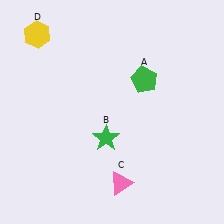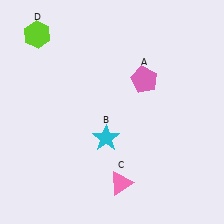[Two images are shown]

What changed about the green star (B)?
In Image 1, B is green. In Image 2, it changed to cyan.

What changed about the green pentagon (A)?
In Image 1, A is green. In Image 2, it changed to pink.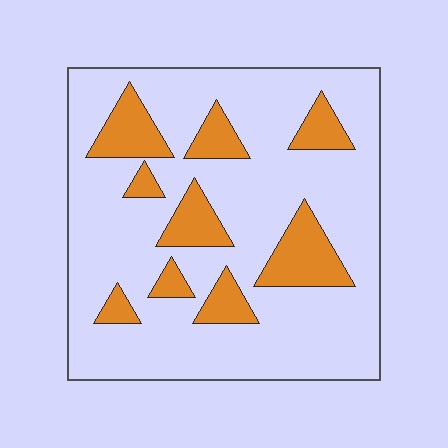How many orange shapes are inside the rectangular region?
9.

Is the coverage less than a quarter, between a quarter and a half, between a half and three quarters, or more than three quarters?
Less than a quarter.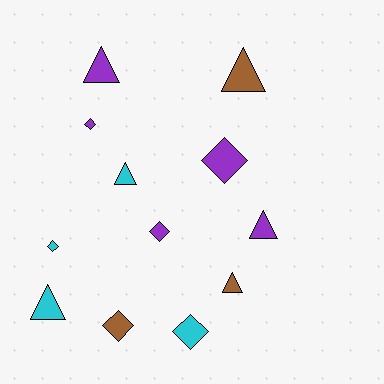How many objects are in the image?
There are 12 objects.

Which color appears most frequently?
Purple, with 5 objects.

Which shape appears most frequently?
Triangle, with 6 objects.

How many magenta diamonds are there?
There are no magenta diamonds.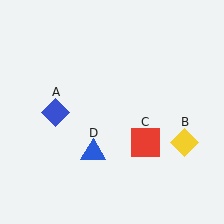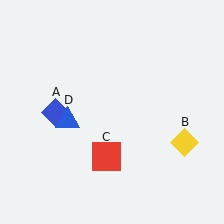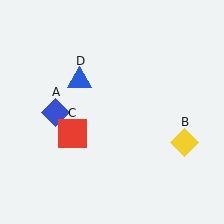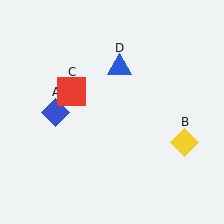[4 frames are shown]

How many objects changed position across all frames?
2 objects changed position: red square (object C), blue triangle (object D).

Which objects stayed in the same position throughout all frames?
Blue diamond (object A) and yellow diamond (object B) remained stationary.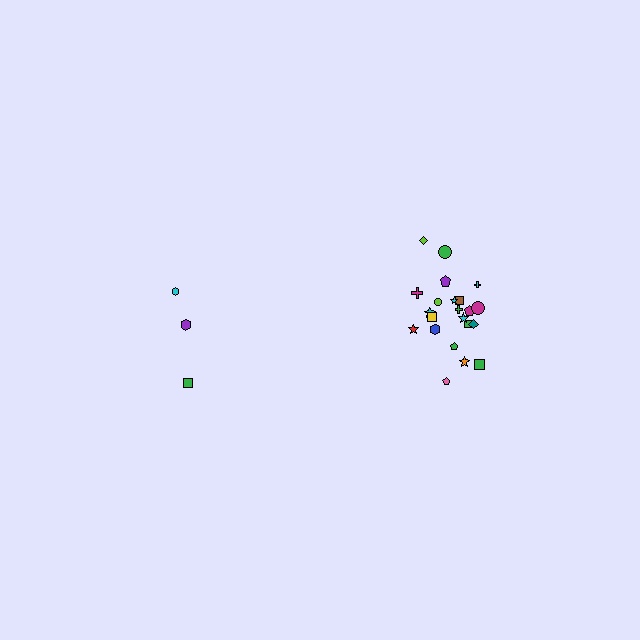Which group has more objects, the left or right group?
The right group.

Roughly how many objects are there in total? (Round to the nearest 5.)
Roughly 25 objects in total.